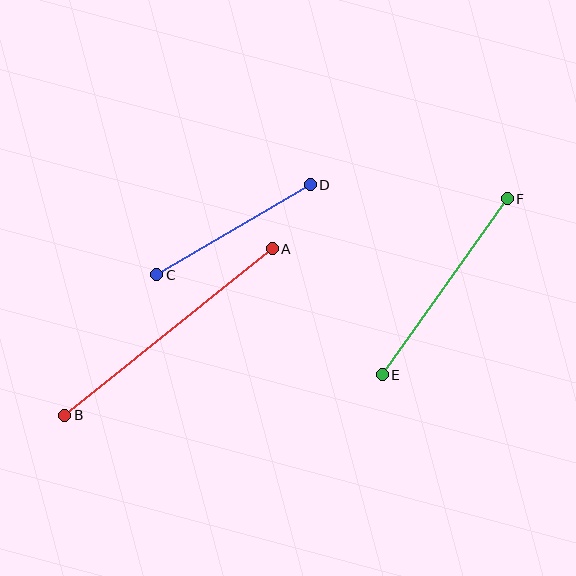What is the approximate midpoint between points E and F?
The midpoint is at approximately (445, 287) pixels.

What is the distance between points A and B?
The distance is approximately 266 pixels.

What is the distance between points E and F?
The distance is approximately 216 pixels.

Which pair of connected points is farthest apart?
Points A and B are farthest apart.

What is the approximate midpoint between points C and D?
The midpoint is at approximately (233, 230) pixels.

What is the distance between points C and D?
The distance is approximately 178 pixels.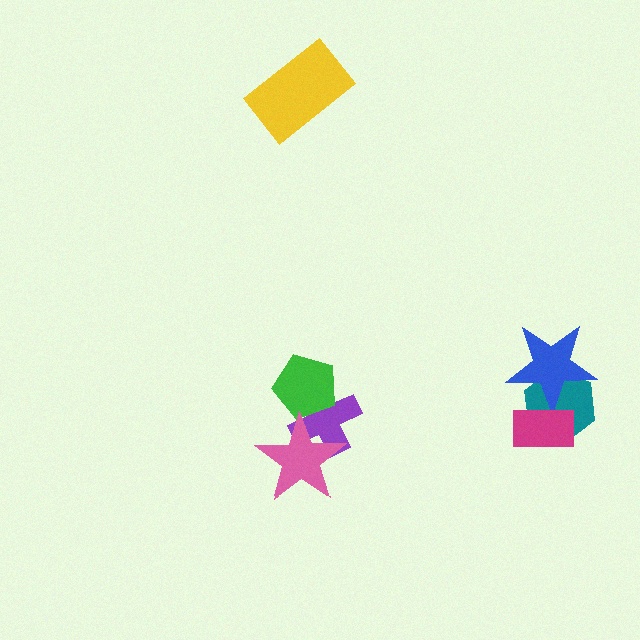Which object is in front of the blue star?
The magenta rectangle is in front of the blue star.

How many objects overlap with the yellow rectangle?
0 objects overlap with the yellow rectangle.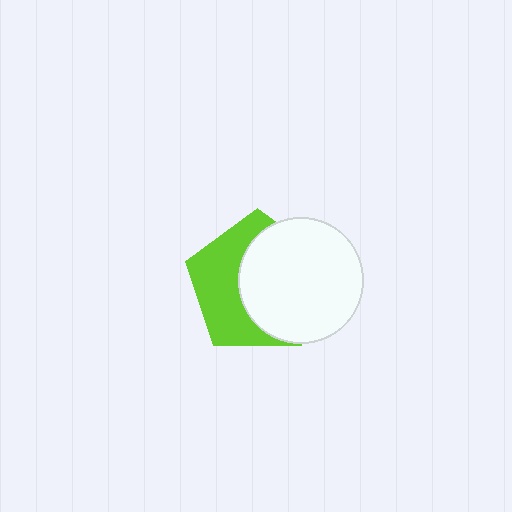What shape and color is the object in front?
The object in front is a white circle.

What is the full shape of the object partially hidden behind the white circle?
The partially hidden object is a lime pentagon.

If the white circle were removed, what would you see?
You would see the complete lime pentagon.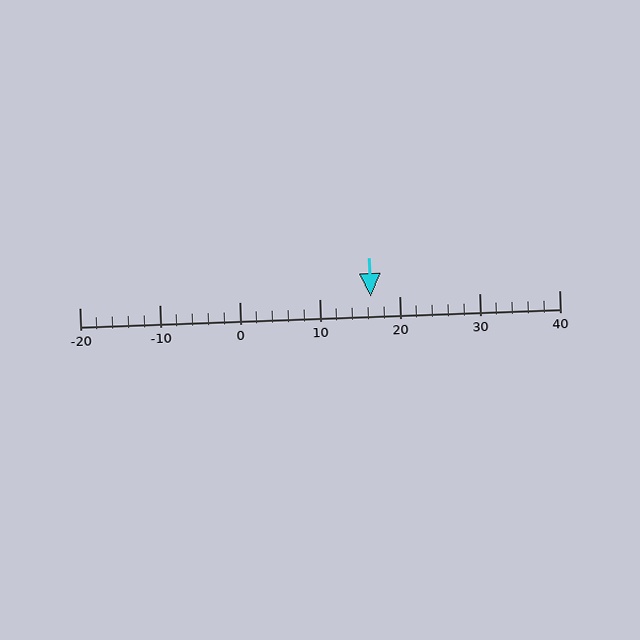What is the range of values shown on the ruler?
The ruler shows values from -20 to 40.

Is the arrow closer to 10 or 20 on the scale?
The arrow is closer to 20.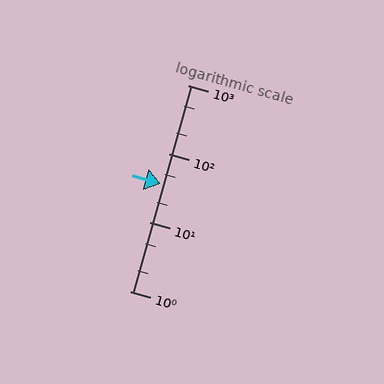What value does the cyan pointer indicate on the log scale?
The pointer indicates approximately 36.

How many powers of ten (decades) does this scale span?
The scale spans 3 decades, from 1 to 1000.